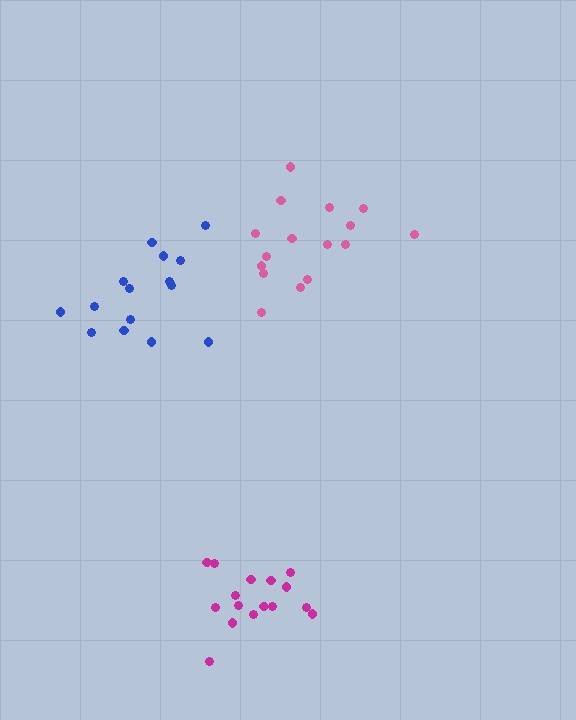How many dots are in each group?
Group 1: 15 dots, Group 2: 16 dots, Group 3: 16 dots (47 total).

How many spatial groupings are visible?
There are 3 spatial groupings.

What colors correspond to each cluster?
The clusters are colored: blue, magenta, pink.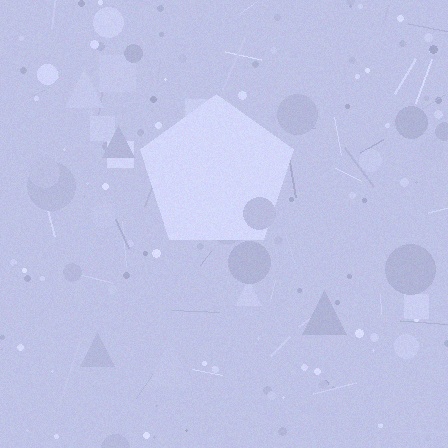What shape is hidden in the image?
A pentagon is hidden in the image.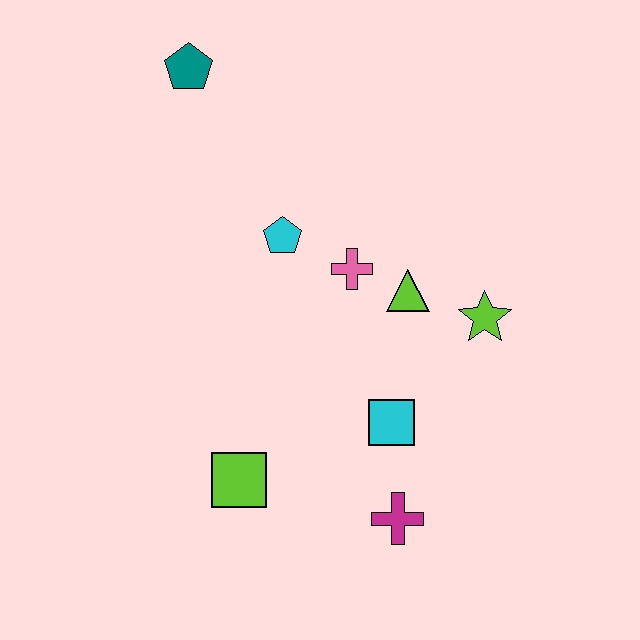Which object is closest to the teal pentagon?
The cyan pentagon is closest to the teal pentagon.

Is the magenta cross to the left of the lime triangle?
Yes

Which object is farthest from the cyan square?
The teal pentagon is farthest from the cyan square.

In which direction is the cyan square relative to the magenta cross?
The cyan square is above the magenta cross.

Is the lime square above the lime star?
No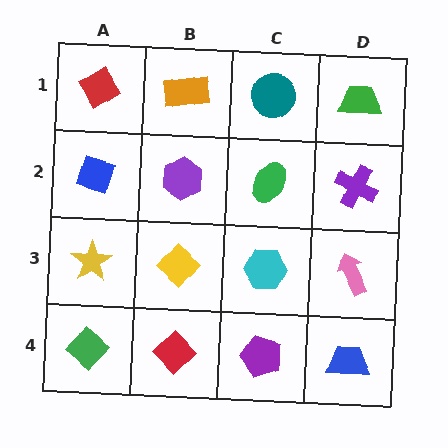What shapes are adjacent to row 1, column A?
A blue diamond (row 2, column A), an orange rectangle (row 1, column B).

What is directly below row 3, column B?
A red diamond.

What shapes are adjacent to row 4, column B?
A yellow diamond (row 3, column B), a green diamond (row 4, column A), a purple pentagon (row 4, column C).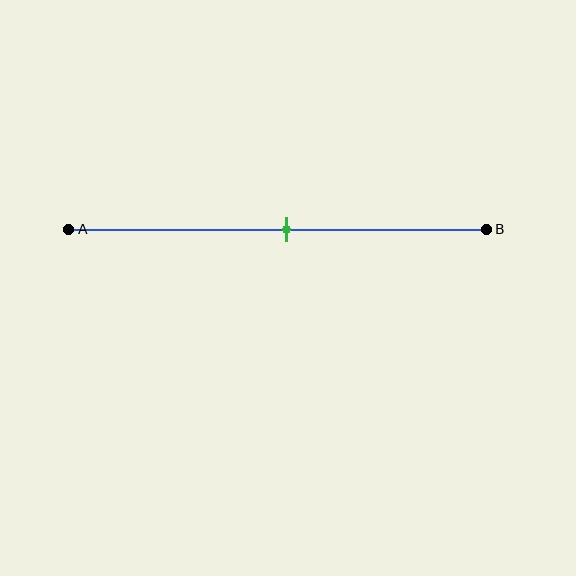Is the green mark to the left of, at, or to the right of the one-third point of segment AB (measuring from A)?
The green mark is to the right of the one-third point of segment AB.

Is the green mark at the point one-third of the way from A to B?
No, the mark is at about 50% from A, not at the 33% one-third point.